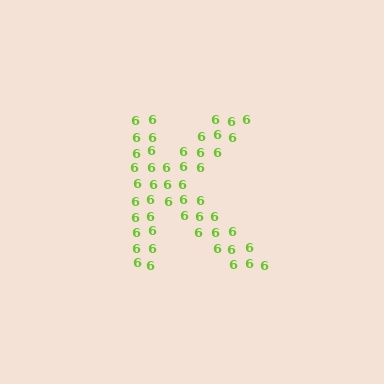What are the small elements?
The small elements are digit 6's.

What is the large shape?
The large shape is the letter K.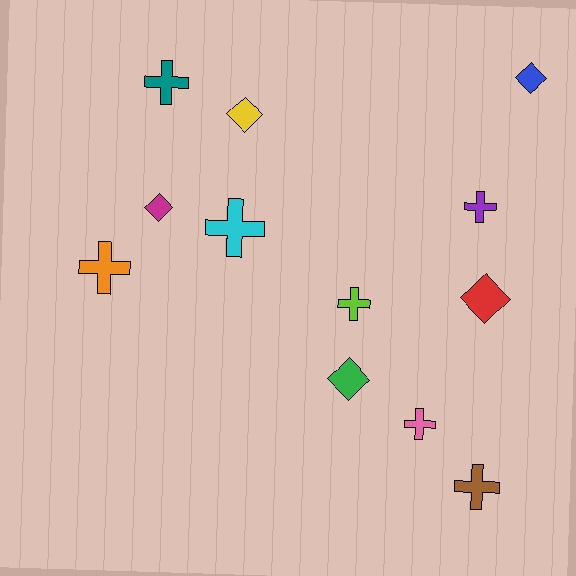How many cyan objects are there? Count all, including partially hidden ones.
There is 1 cyan object.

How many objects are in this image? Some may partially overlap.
There are 12 objects.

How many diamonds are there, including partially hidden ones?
There are 5 diamonds.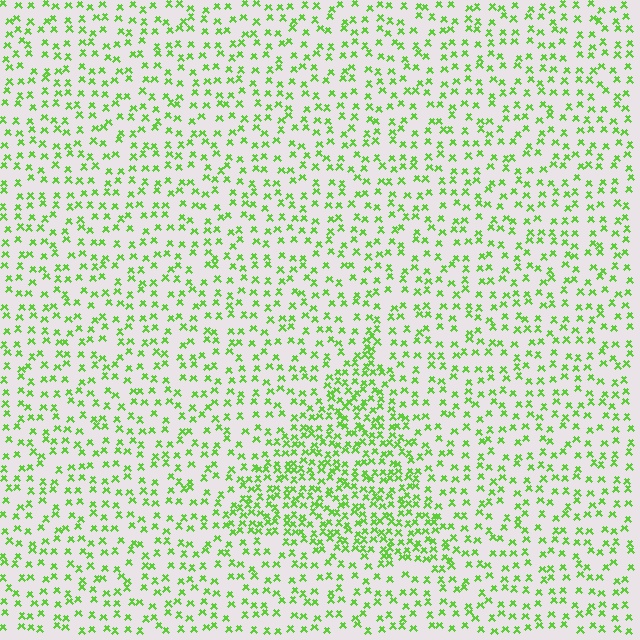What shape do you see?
I see a triangle.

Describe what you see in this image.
The image contains small lime elements arranged at two different densities. A triangle-shaped region is visible where the elements are more densely packed than the surrounding area.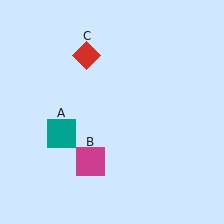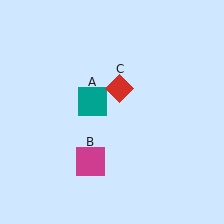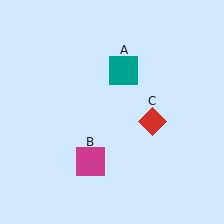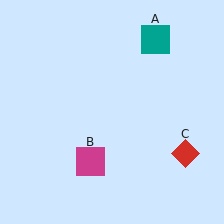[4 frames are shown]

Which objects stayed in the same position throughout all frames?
Magenta square (object B) remained stationary.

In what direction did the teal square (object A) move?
The teal square (object A) moved up and to the right.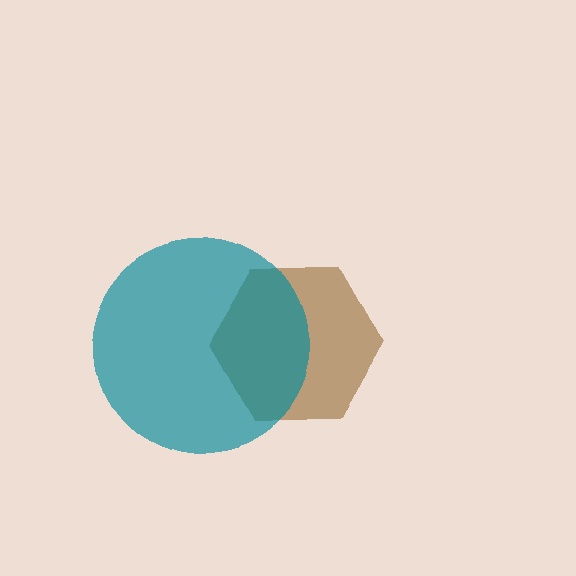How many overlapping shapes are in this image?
There are 2 overlapping shapes in the image.